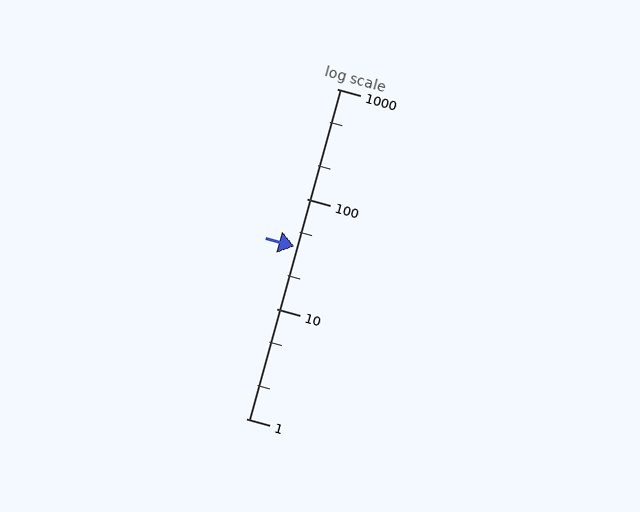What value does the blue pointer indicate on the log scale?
The pointer indicates approximately 37.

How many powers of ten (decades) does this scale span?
The scale spans 3 decades, from 1 to 1000.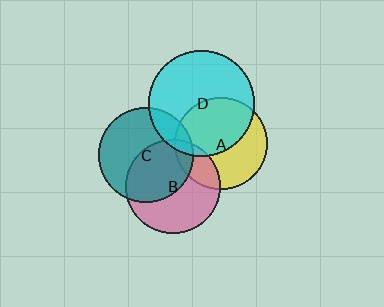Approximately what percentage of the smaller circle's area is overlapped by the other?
Approximately 20%.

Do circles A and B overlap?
Yes.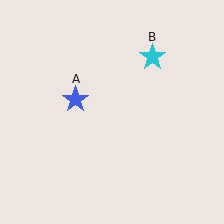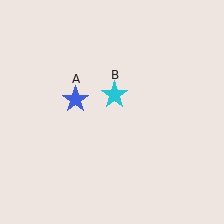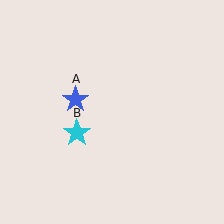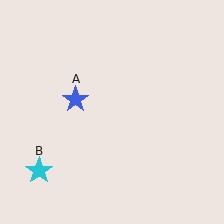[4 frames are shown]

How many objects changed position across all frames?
1 object changed position: cyan star (object B).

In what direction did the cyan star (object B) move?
The cyan star (object B) moved down and to the left.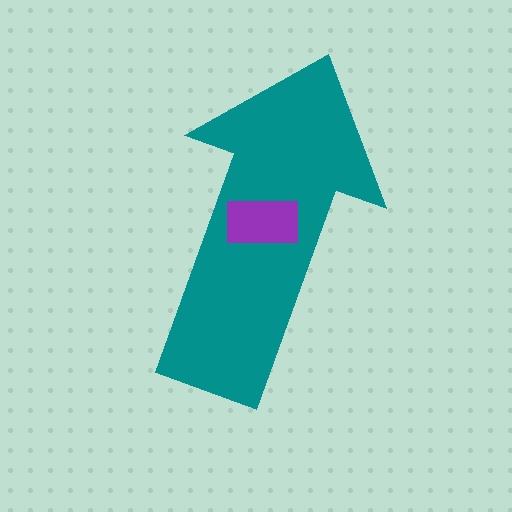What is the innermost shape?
The purple rectangle.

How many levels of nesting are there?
2.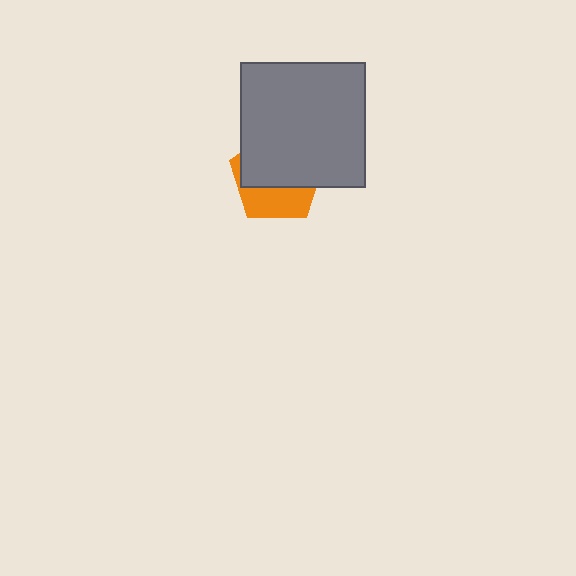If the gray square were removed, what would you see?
You would see the complete orange pentagon.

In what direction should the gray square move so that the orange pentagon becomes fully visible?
The gray square should move up. That is the shortest direction to clear the overlap and leave the orange pentagon fully visible.